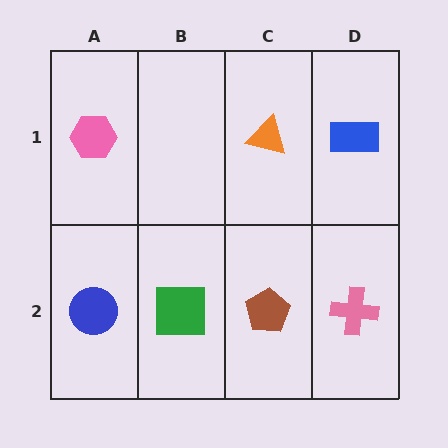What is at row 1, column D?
A blue rectangle.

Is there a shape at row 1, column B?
No, that cell is empty.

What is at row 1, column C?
An orange triangle.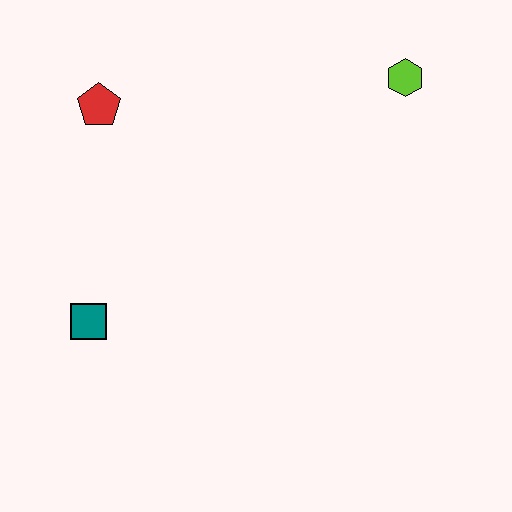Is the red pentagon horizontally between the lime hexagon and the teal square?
Yes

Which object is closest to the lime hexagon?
The red pentagon is closest to the lime hexagon.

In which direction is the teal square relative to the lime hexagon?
The teal square is to the left of the lime hexagon.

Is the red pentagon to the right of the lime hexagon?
No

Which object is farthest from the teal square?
The lime hexagon is farthest from the teal square.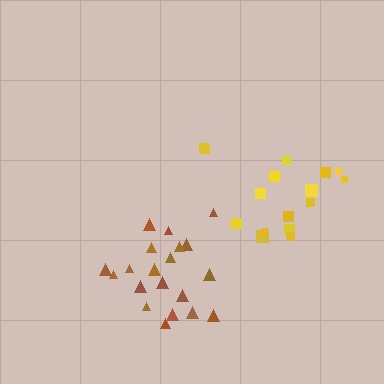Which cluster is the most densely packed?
Brown.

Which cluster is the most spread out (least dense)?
Yellow.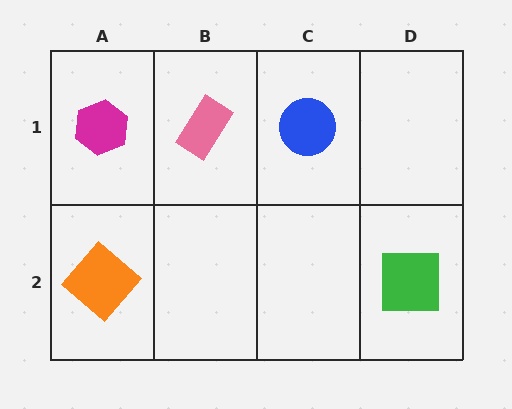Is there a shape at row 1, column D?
No, that cell is empty.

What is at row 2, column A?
An orange diamond.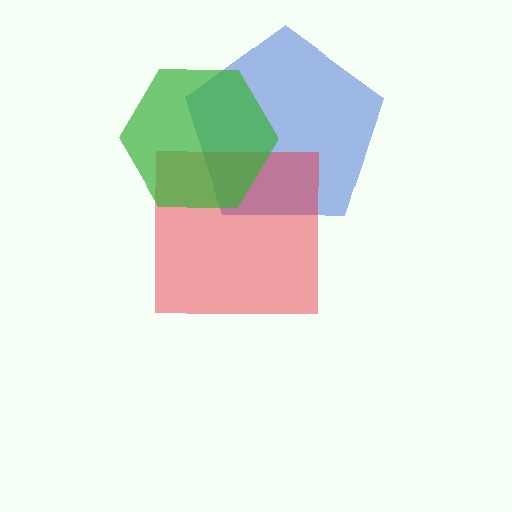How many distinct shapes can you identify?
There are 3 distinct shapes: a blue pentagon, a red square, a green hexagon.